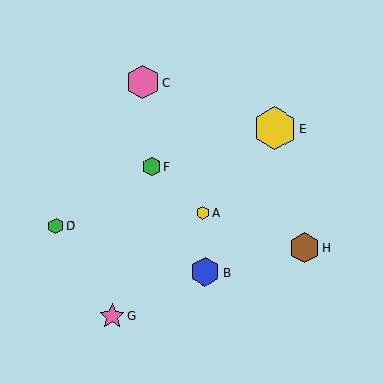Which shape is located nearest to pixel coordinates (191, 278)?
The blue hexagon (labeled B) at (205, 272) is nearest to that location.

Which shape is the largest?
The yellow hexagon (labeled E) is the largest.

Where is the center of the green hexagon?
The center of the green hexagon is at (152, 167).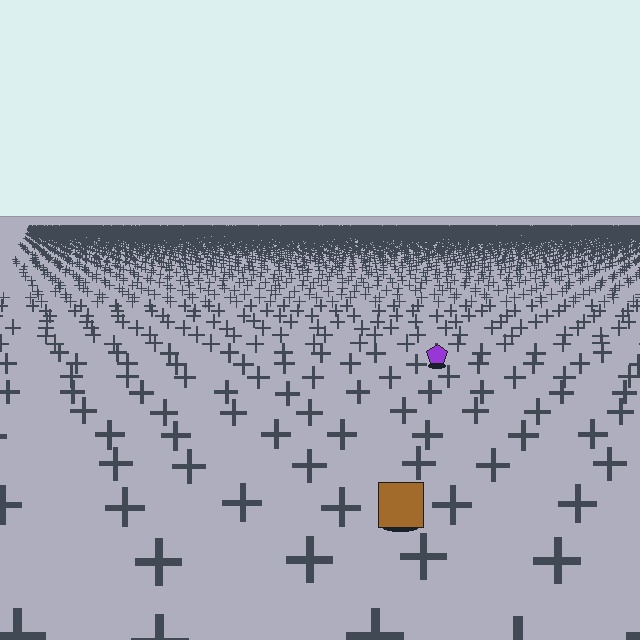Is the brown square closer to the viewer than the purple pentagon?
Yes. The brown square is closer — you can tell from the texture gradient: the ground texture is coarser near it.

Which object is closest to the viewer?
The brown square is closest. The texture marks near it are larger and more spread out.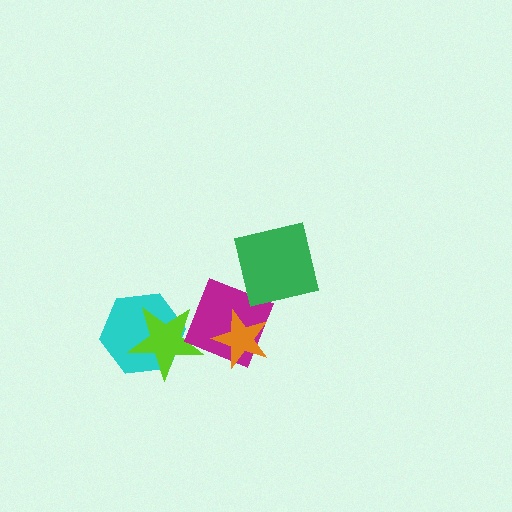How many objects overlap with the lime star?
2 objects overlap with the lime star.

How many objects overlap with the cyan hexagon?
1 object overlaps with the cyan hexagon.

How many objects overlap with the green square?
1 object overlaps with the green square.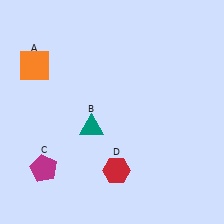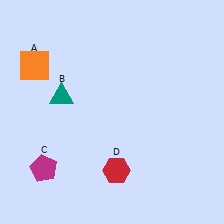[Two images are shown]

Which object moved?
The teal triangle (B) moved up.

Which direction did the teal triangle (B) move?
The teal triangle (B) moved up.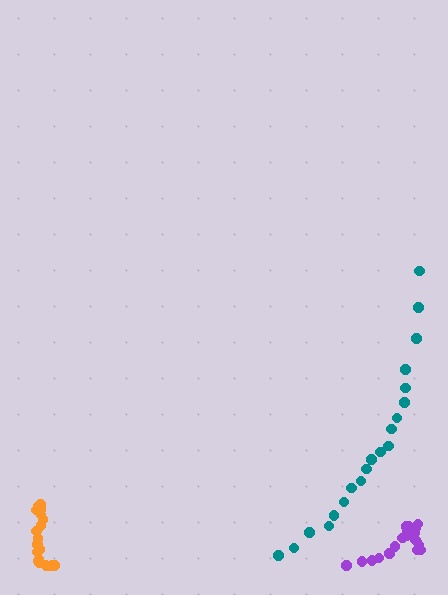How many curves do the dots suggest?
There are 3 distinct paths.